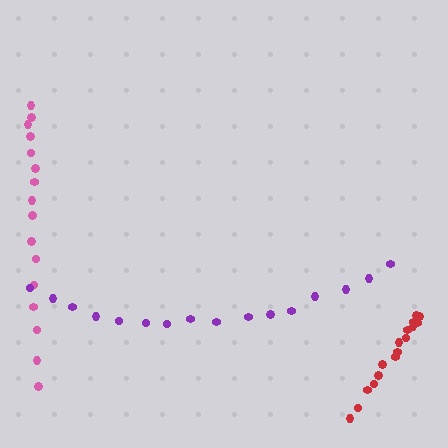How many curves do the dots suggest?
There are 3 distinct paths.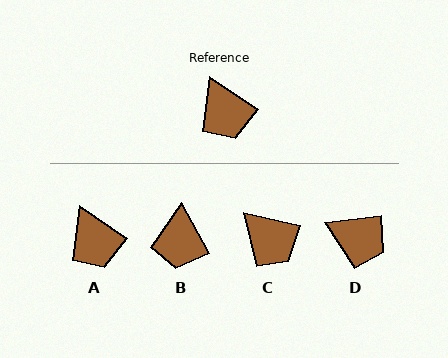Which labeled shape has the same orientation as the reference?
A.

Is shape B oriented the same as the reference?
No, it is off by about 28 degrees.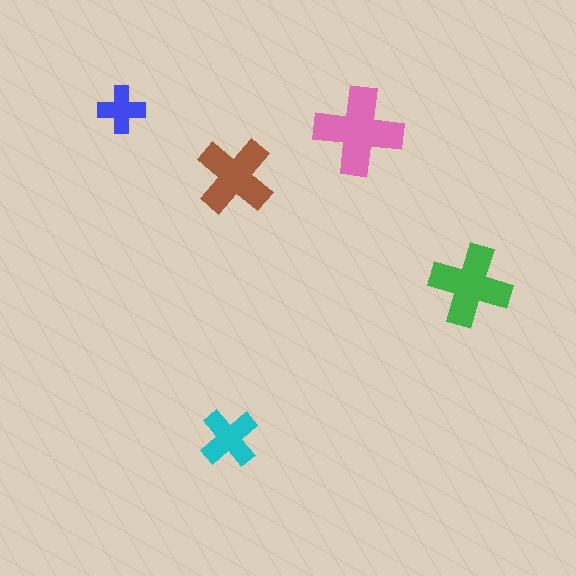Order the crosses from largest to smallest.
the pink one, the green one, the brown one, the cyan one, the blue one.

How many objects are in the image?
There are 5 objects in the image.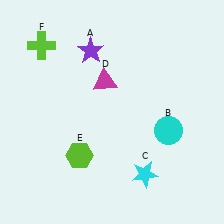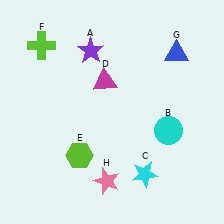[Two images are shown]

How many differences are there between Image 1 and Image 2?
There are 2 differences between the two images.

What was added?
A blue triangle (G), a pink star (H) were added in Image 2.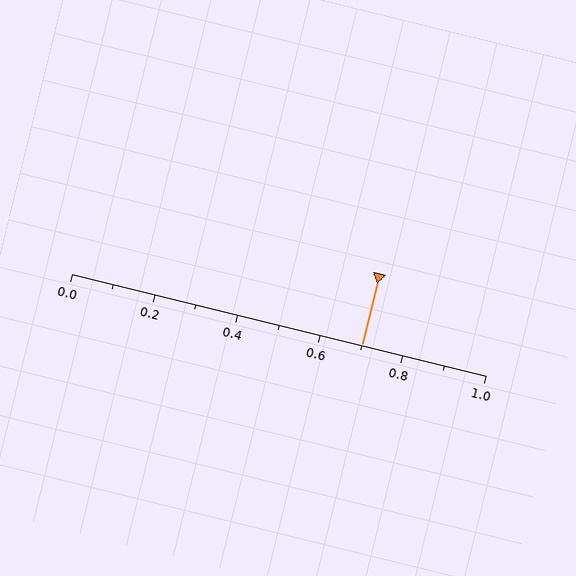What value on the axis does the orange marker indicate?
The marker indicates approximately 0.7.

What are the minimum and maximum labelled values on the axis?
The axis runs from 0.0 to 1.0.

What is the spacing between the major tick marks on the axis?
The major ticks are spaced 0.2 apart.